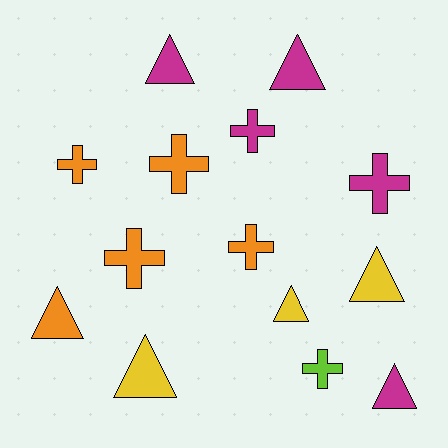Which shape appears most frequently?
Cross, with 7 objects.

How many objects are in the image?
There are 14 objects.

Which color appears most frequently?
Orange, with 5 objects.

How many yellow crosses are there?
There are no yellow crosses.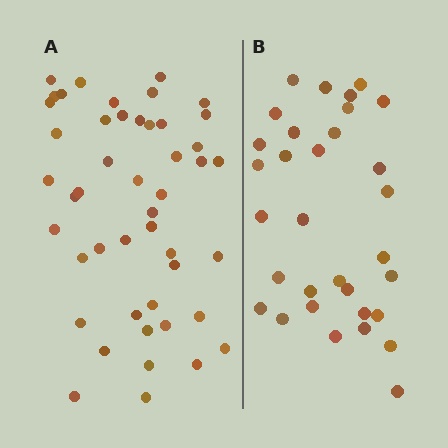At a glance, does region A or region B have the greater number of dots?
Region A (the left region) has more dots.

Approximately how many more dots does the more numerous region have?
Region A has approximately 15 more dots than region B.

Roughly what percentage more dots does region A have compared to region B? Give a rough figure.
About 45% more.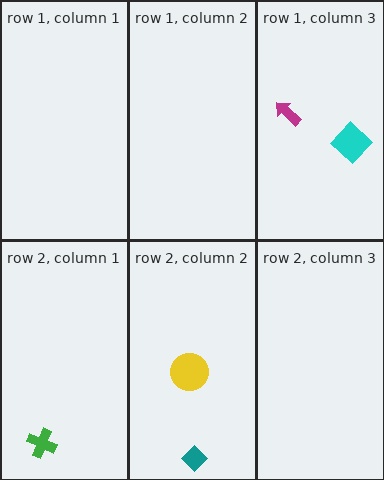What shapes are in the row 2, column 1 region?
The green cross.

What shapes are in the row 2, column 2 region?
The teal diamond, the yellow circle.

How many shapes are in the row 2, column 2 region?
2.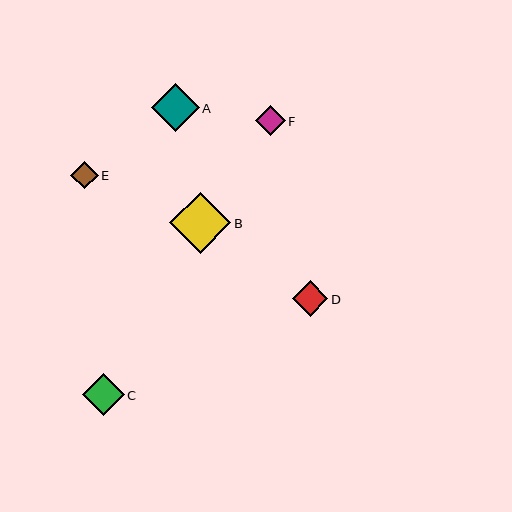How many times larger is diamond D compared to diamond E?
Diamond D is approximately 1.3 times the size of diamond E.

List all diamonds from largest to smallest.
From largest to smallest: B, A, C, D, F, E.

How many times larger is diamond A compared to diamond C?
Diamond A is approximately 1.1 times the size of diamond C.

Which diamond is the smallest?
Diamond E is the smallest with a size of approximately 28 pixels.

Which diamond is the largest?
Diamond B is the largest with a size of approximately 61 pixels.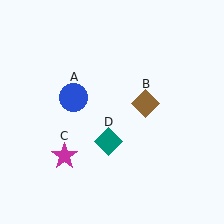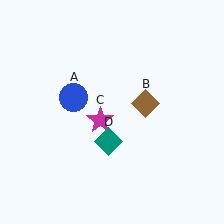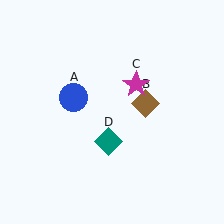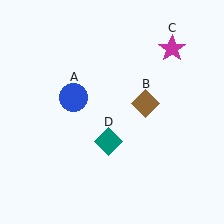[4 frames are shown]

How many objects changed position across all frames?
1 object changed position: magenta star (object C).